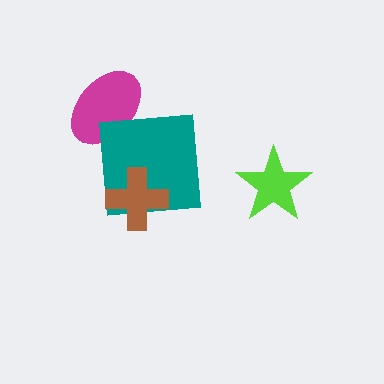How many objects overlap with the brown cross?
1 object overlaps with the brown cross.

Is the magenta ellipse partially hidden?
Yes, it is partially covered by another shape.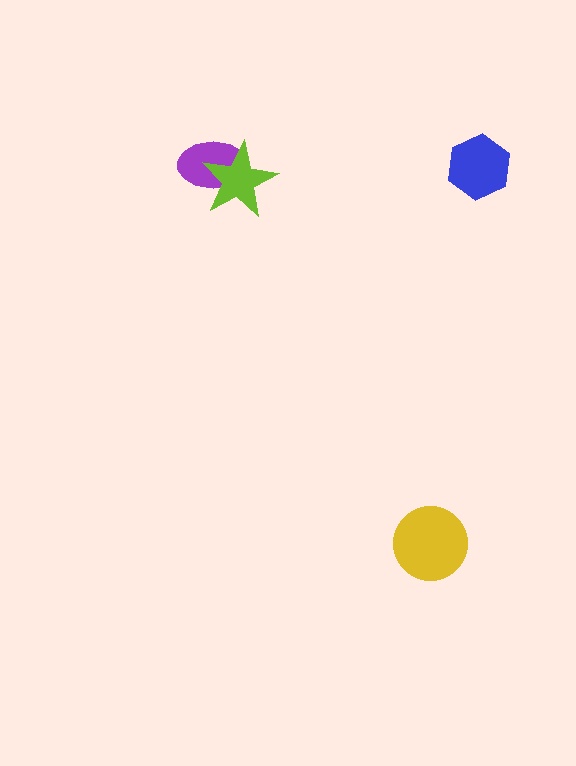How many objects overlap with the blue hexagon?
0 objects overlap with the blue hexagon.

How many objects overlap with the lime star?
1 object overlaps with the lime star.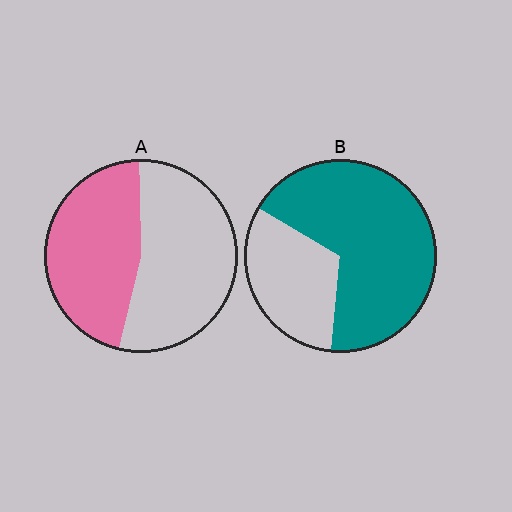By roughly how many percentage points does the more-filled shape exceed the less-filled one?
By roughly 20 percentage points (B over A).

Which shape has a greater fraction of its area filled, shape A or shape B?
Shape B.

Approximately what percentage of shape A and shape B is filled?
A is approximately 45% and B is approximately 70%.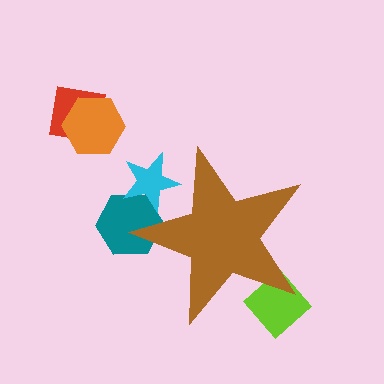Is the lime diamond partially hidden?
Yes, the lime diamond is partially hidden behind the brown star.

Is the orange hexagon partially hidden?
No, the orange hexagon is fully visible.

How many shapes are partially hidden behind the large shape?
3 shapes are partially hidden.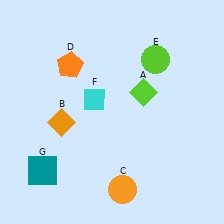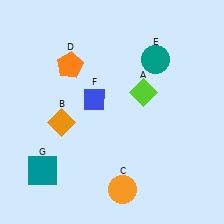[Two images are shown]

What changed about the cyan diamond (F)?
In Image 1, F is cyan. In Image 2, it changed to blue.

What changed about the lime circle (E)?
In Image 1, E is lime. In Image 2, it changed to teal.